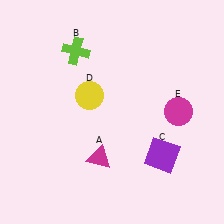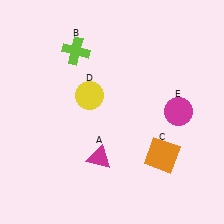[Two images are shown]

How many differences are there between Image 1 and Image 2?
There is 1 difference between the two images.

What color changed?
The square (C) changed from purple in Image 1 to orange in Image 2.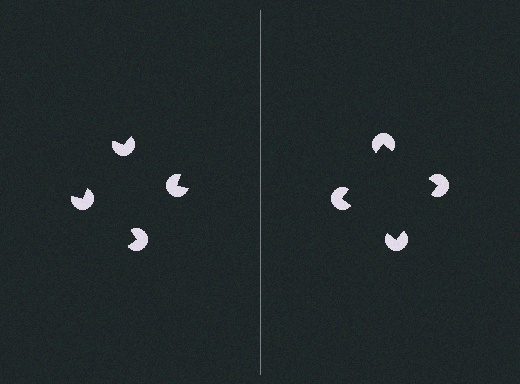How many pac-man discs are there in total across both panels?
8 — 4 on each side.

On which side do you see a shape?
An illusory square appears on the right side. On the left side the wedge cuts are rotated, so no coherent shape forms.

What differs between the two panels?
The pac-man discs are positioned identically on both sides; only the wedge orientations differ. On the right they align to a square; on the left they are misaligned.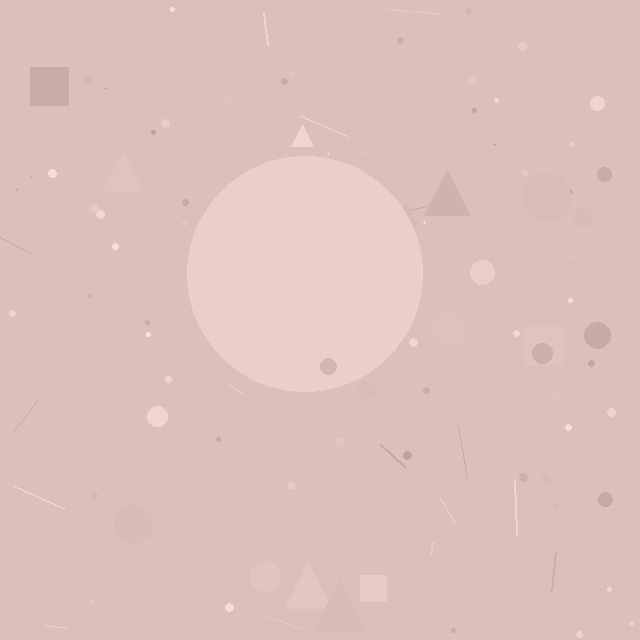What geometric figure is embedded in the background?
A circle is embedded in the background.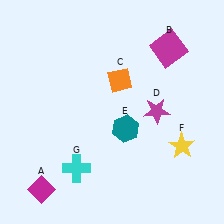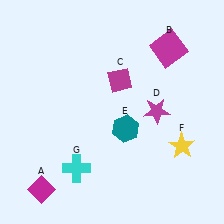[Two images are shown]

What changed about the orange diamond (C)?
In Image 1, C is orange. In Image 2, it changed to magenta.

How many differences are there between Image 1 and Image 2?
There is 1 difference between the two images.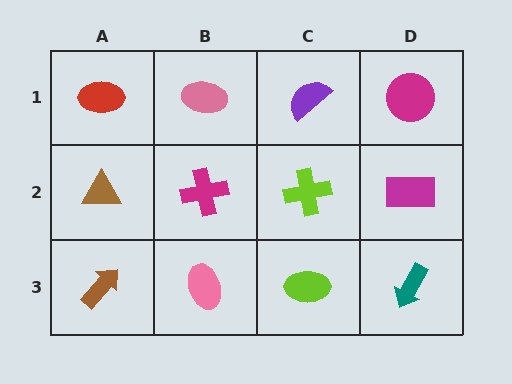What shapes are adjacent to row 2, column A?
A red ellipse (row 1, column A), a brown arrow (row 3, column A), a magenta cross (row 2, column B).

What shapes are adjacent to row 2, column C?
A purple semicircle (row 1, column C), a lime ellipse (row 3, column C), a magenta cross (row 2, column B), a magenta rectangle (row 2, column D).